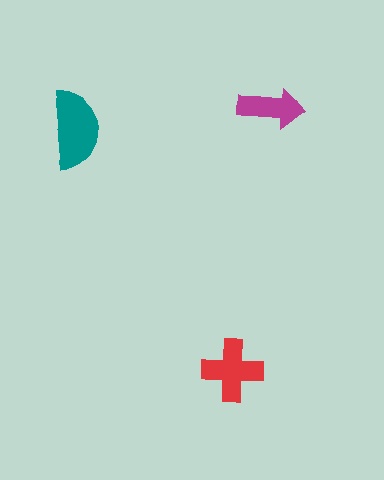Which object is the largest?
The teal semicircle.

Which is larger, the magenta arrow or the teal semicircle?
The teal semicircle.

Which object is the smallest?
The magenta arrow.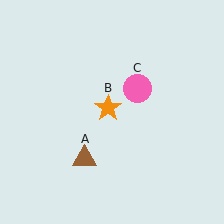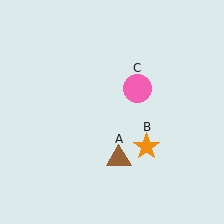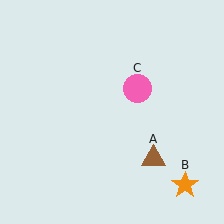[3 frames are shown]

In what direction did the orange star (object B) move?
The orange star (object B) moved down and to the right.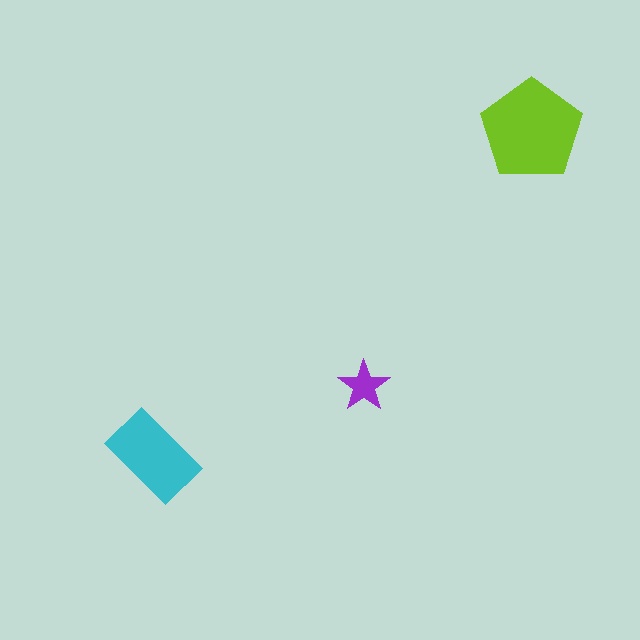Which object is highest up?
The lime pentagon is topmost.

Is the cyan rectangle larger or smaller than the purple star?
Larger.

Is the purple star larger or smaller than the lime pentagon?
Smaller.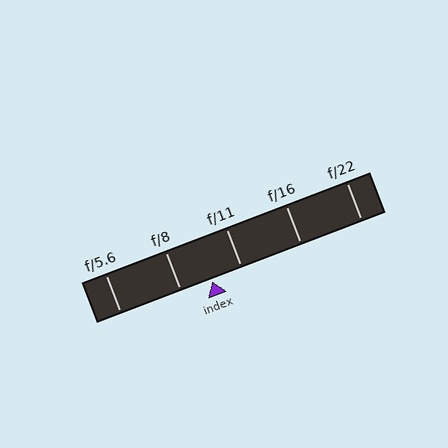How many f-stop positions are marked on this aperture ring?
There are 5 f-stop positions marked.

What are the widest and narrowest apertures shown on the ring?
The widest aperture shown is f/5.6 and the narrowest is f/22.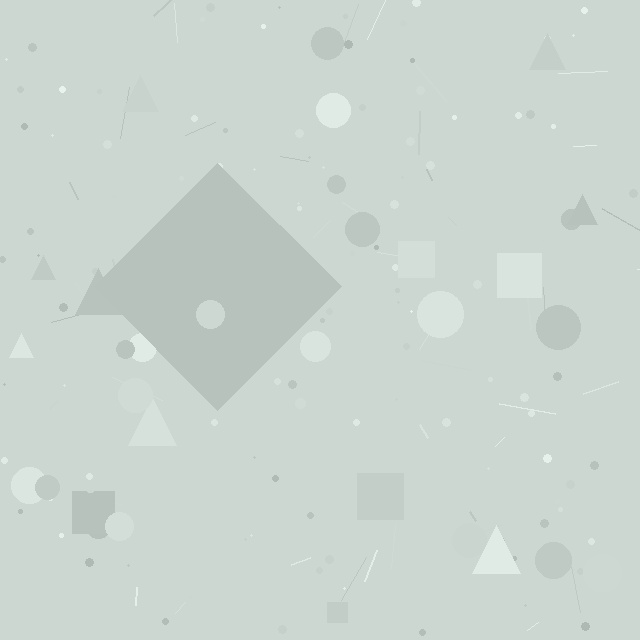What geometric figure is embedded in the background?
A diamond is embedded in the background.